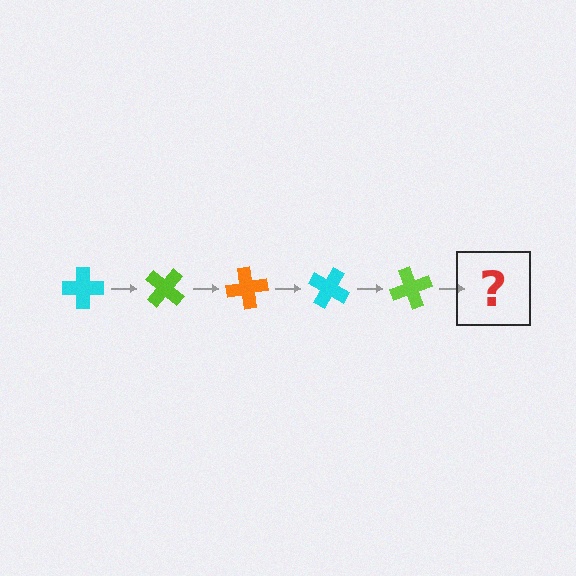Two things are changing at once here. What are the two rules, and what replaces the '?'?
The two rules are that it rotates 40 degrees each step and the color cycles through cyan, lime, and orange. The '?' should be an orange cross, rotated 200 degrees from the start.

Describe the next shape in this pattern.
It should be an orange cross, rotated 200 degrees from the start.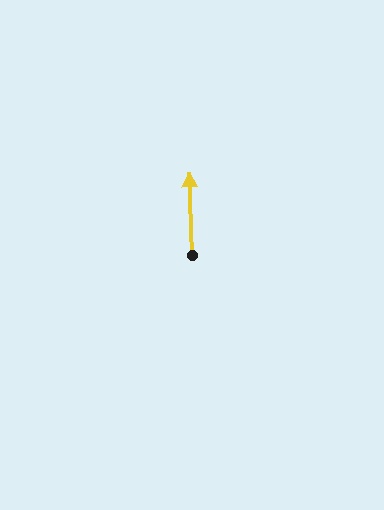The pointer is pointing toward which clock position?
Roughly 12 o'clock.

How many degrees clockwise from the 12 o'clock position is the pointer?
Approximately 358 degrees.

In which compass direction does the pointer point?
North.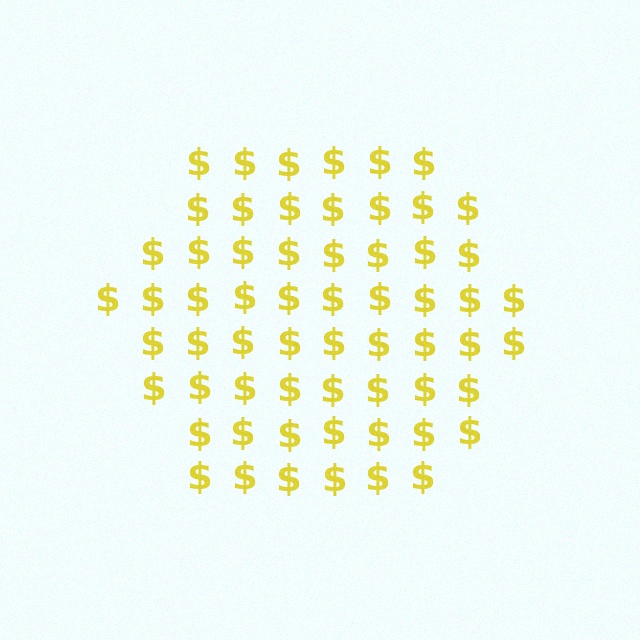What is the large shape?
The large shape is a hexagon.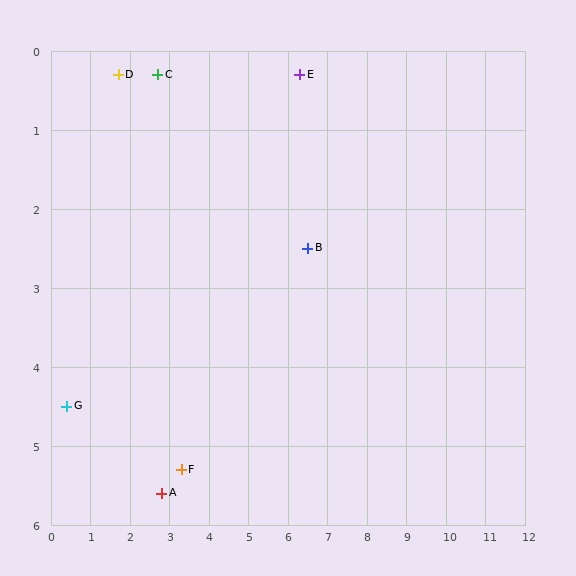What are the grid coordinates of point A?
Point A is at approximately (2.8, 5.6).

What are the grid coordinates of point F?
Point F is at approximately (3.3, 5.3).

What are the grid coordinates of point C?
Point C is at approximately (2.7, 0.3).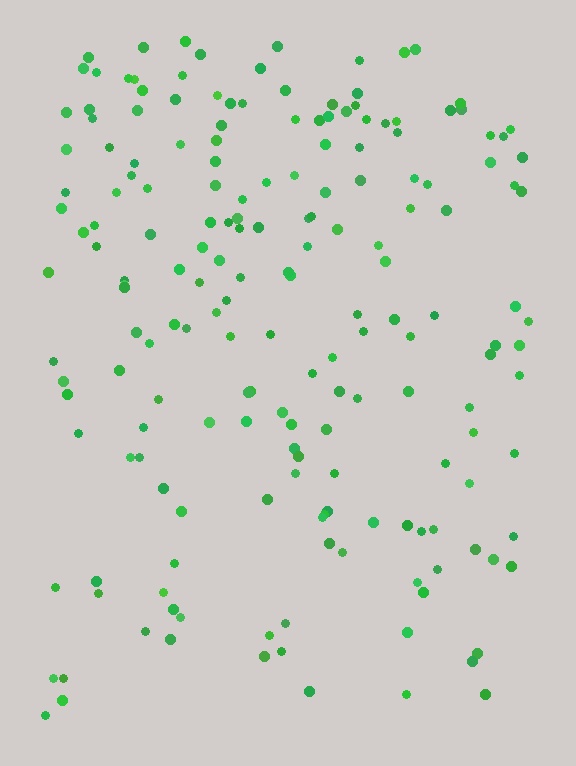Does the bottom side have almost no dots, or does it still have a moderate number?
Still a moderate number, just noticeably fewer than the top.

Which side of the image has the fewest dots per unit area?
The bottom.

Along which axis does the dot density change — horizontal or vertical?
Vertical.